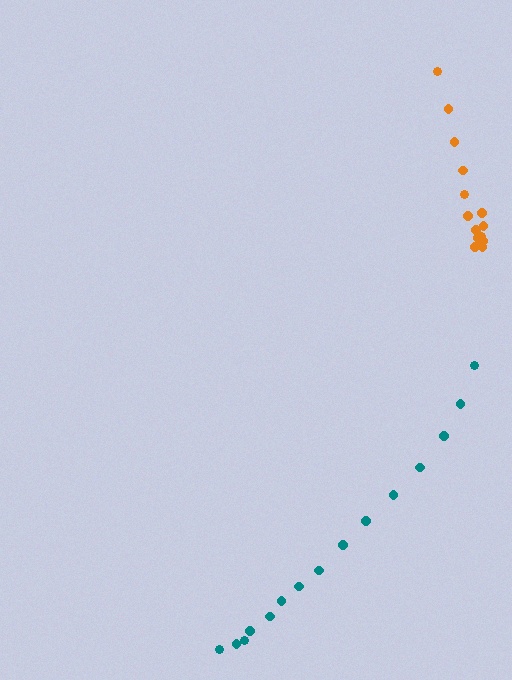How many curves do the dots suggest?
There are 2 distinct paths.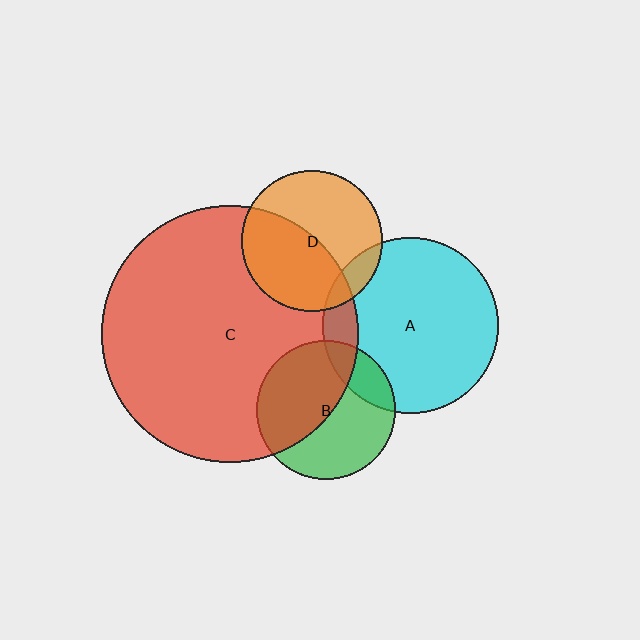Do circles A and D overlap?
Yes.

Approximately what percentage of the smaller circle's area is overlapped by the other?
Approximately 10%.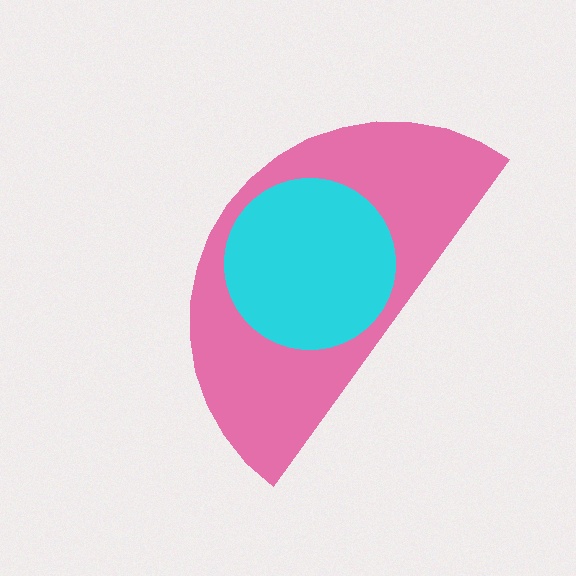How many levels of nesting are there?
2.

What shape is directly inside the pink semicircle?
The cyan circle.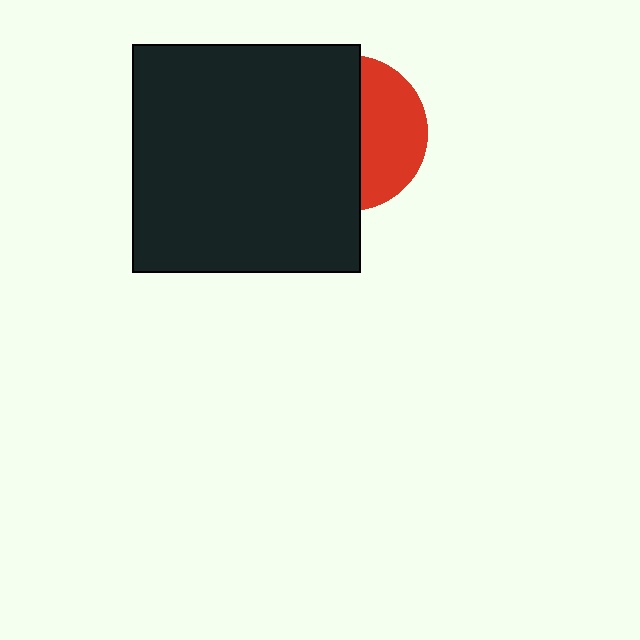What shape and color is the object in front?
The object in front is a black square.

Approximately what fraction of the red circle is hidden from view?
Roughly 60% of the red circle is hidden behind the black square.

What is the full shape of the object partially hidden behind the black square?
The partially hidden object is a red circle.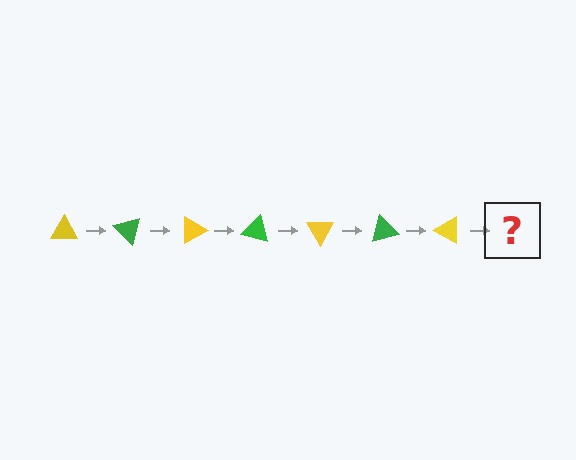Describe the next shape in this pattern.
It should be a green triangle, rotated 315 degrees from the start.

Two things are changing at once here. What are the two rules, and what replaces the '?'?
The two rules are that it rotates 45 degrees each step and the color cycles through yellow and green. The '?' should be a green triangle, rotated 315 degrees from the start.